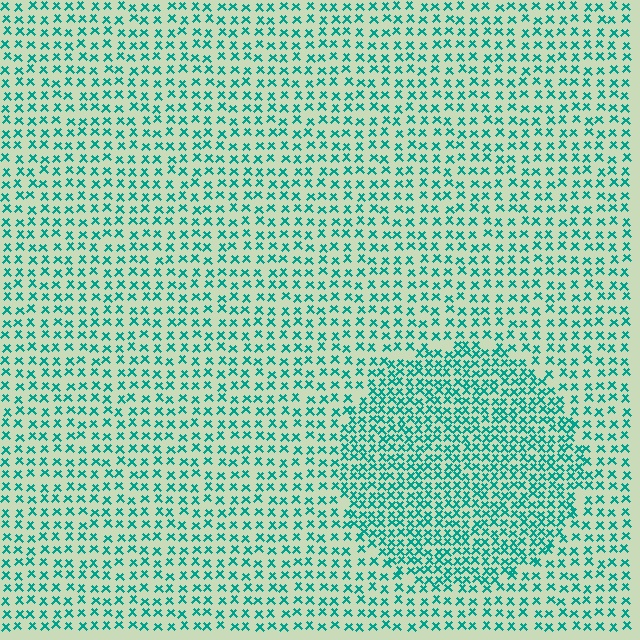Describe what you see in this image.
The image contains small teal elements arranged at two different densities. A circle-shaped region is visible where the elements are more densely packed than the surrounding area.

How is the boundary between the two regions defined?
The boundary is defined by a change in element density (approximately 1.8x ratio). All elements are the same color, size, and shape.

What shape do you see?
I see a circle.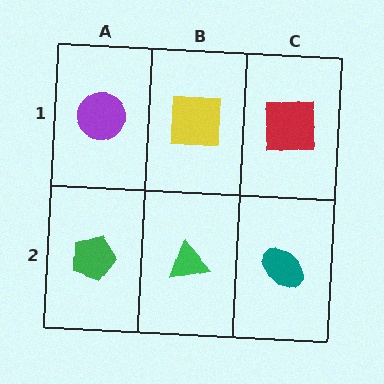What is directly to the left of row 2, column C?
A green triangle.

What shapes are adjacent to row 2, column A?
A purple circle (row 1, column A), a green triangle (row 2, column B).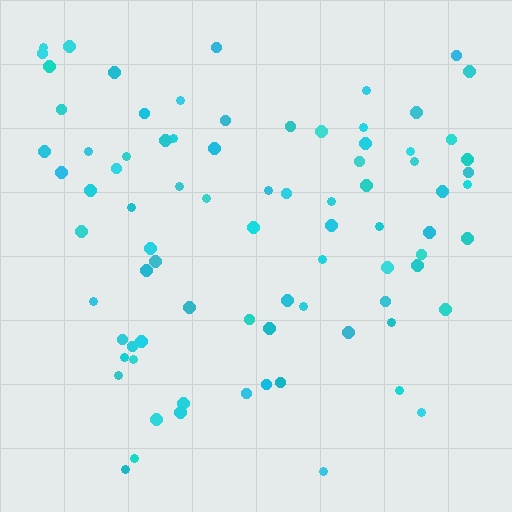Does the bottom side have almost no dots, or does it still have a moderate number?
Still a moderate number, just noticeably fewer than the top.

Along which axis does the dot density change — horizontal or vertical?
Vertical.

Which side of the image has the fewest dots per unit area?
The bottom.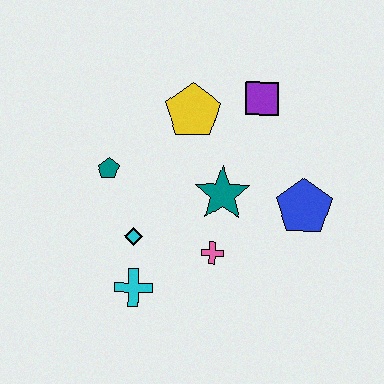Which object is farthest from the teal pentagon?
The blue pentagon is farthest from the teal pentagon.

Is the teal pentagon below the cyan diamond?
No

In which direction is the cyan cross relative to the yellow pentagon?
The cyan cross is below the yellow pentagon.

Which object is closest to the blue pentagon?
The teal star is closest to the blue pentagon.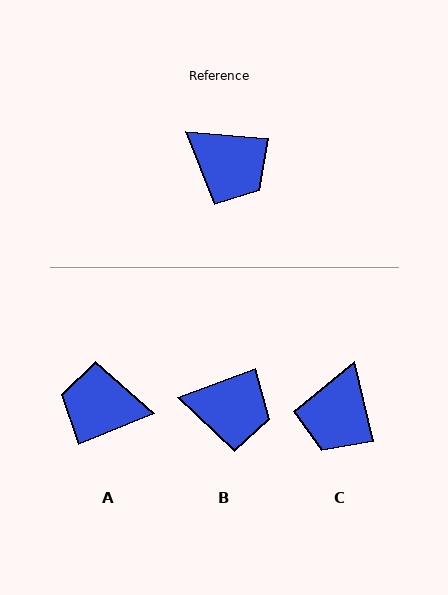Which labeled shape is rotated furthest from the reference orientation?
A, about 153 degrees away.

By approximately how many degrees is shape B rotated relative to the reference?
Approximately 25 degrees counter-clockwise.